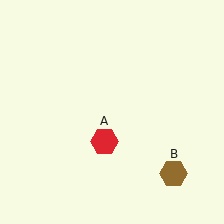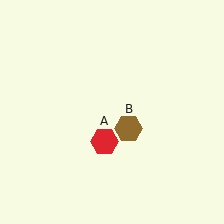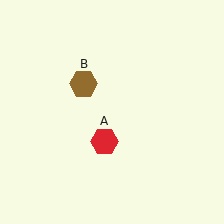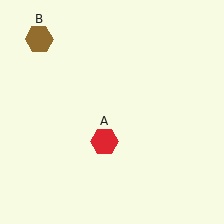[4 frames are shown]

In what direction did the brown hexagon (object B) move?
The brown hexagon (object B) moved up and to the left.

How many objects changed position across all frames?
1 object changed position: brown hexagon (object B).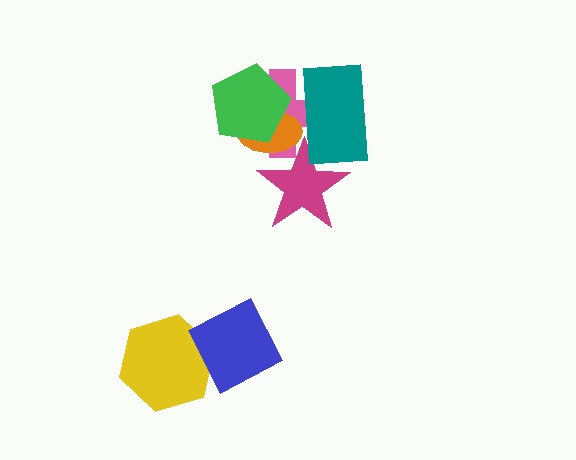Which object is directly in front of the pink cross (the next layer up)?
The orange ellipse is directly in front of the pink cross.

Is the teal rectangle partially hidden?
No, no other shape covers it.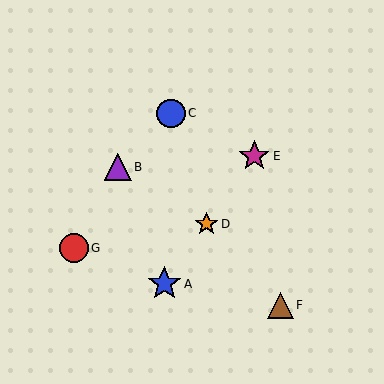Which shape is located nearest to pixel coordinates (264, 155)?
The magenta star (labeled E) at (254, 156) is nearest to that location.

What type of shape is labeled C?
Shape C is a blue circle.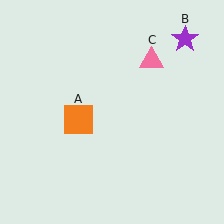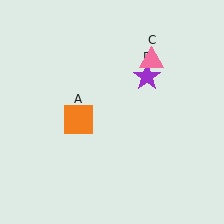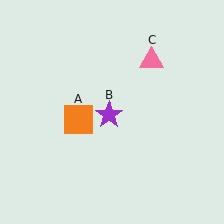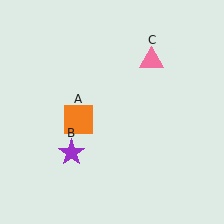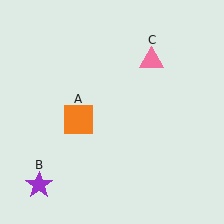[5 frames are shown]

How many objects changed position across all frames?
1 object changed position: purple star (object B).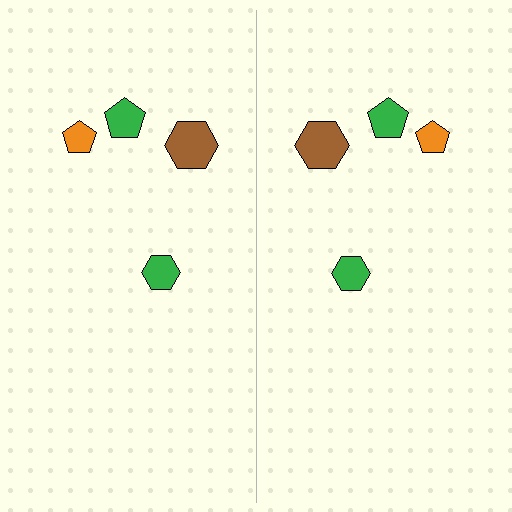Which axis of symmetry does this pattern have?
The pattern has a vertical axis of symmetry running through the center of the image.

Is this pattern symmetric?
Yes, this pattern has bilateral (reflection) symmetry.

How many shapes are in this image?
There are 8 shapes in this image.